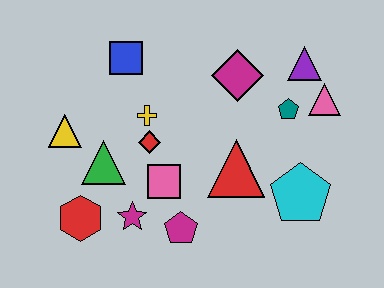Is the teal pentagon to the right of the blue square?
Yes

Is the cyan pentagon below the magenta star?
No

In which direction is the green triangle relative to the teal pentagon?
The green triangle is to the left of the teal pentagon.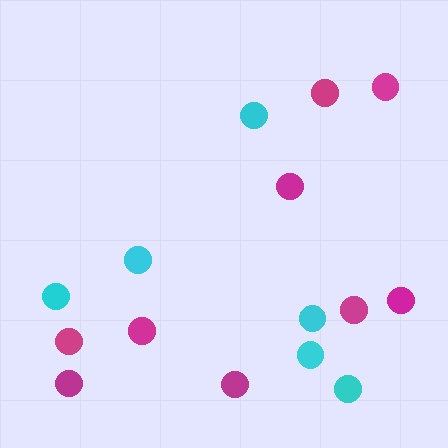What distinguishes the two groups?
There are 2 groups: one group of cyan circles (6) and one group of magenta circles (9).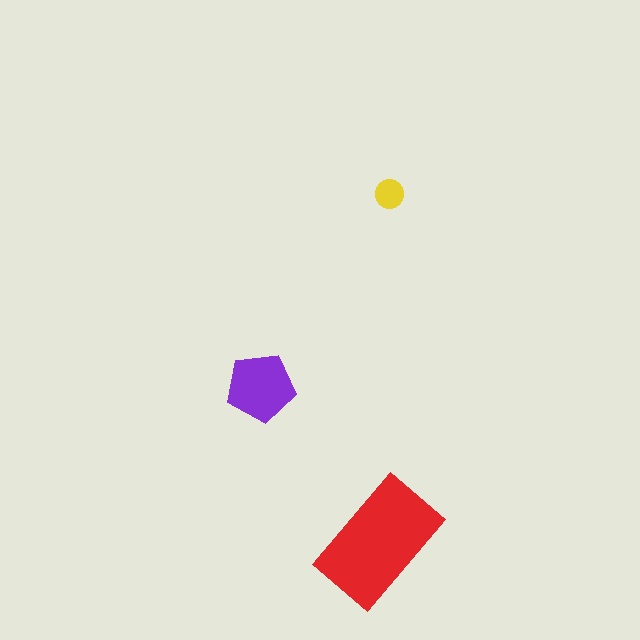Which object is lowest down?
The red rectangle is bottommost.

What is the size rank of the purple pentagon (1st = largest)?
2nd.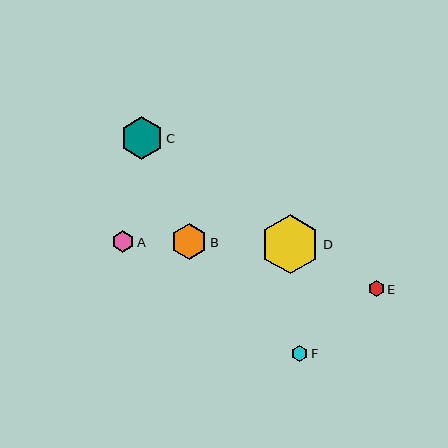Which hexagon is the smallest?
Hexagon E is the smallest with a size of approximately 16 pixels.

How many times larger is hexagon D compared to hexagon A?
Hexagon D is approximately 2.8 times the size of hexagon A.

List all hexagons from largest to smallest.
From largest to smallest: D, C, B, A, F, E.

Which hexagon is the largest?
Hexagon D is the largest with a size of approximately 59 pixels.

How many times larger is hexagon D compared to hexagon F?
Hexagon D is approximately 3.5 times the size of hexagon F.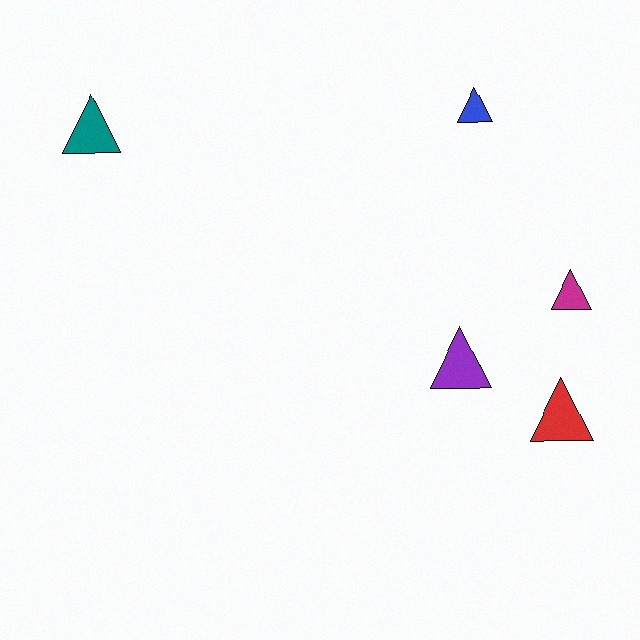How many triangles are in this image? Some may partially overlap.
There are 5 triangles.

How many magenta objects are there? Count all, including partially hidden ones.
There is 1 magenta object.